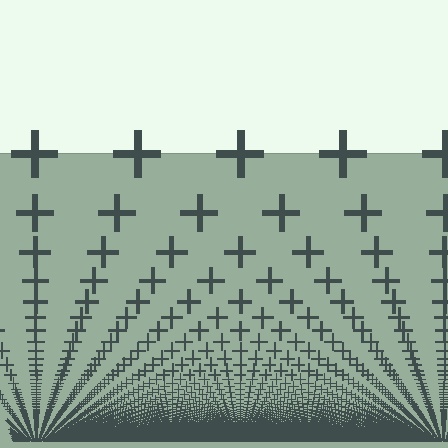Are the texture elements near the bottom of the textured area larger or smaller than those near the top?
Smaller. The gradient is inverted — elements near the bottom are smaller and denser.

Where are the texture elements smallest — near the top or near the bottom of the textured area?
Near the bottom.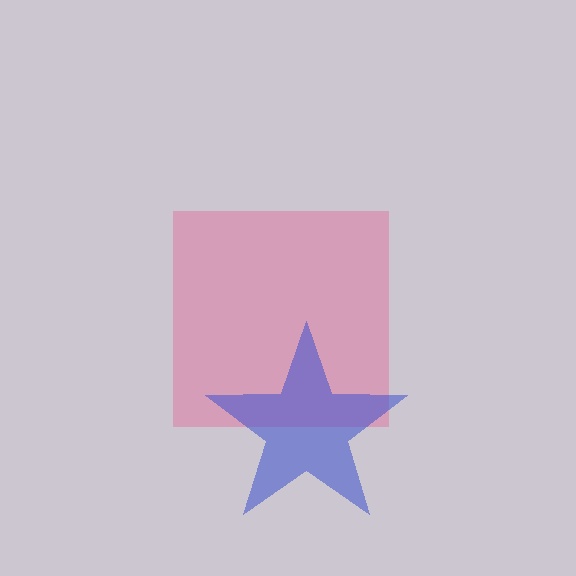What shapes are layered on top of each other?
The layered shapes are: a pink square, a blue star.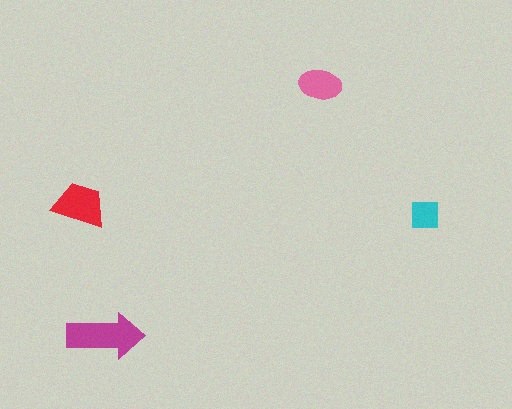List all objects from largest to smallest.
The magenta arrow, the red trapezoid, the pink ellipse, the cyan square.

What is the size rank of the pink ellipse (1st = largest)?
3rd.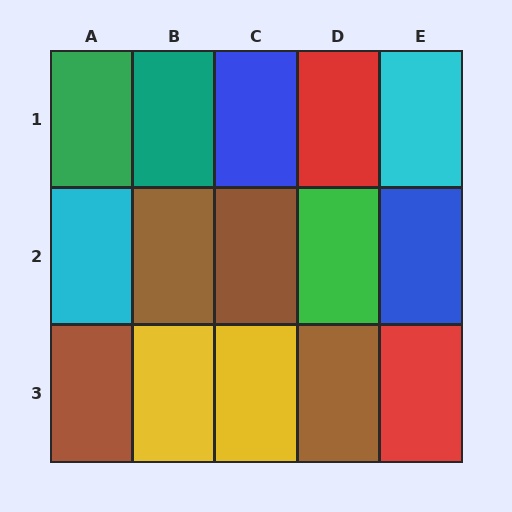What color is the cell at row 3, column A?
Brown.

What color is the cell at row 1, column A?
Green.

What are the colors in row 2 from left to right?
Cyan, brown, brown, green, blue.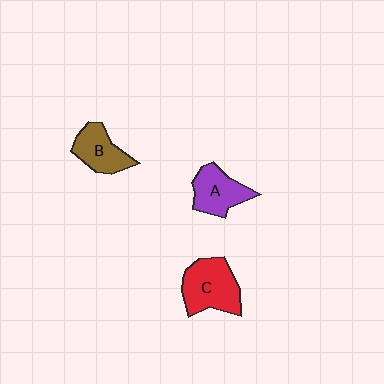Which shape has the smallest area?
Shape B (brown).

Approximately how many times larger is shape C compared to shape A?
Approximately 1.3 times.